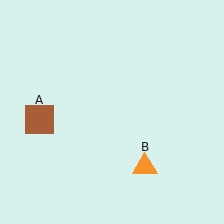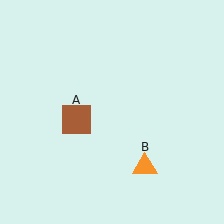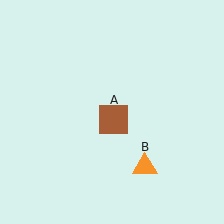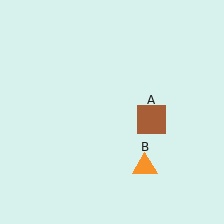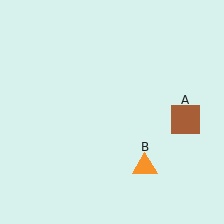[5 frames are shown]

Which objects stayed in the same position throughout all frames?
Orange triangle (object B) remained stationary.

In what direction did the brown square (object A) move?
The brown square (object A) moved right.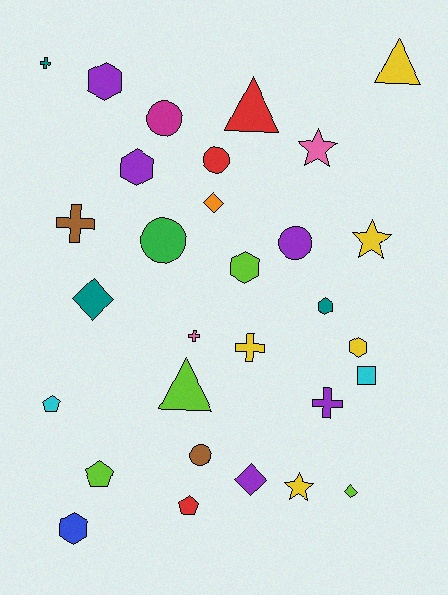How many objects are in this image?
There are 30 objects.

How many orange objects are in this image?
There is 1 orange object.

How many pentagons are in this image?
There are 3 pentagons.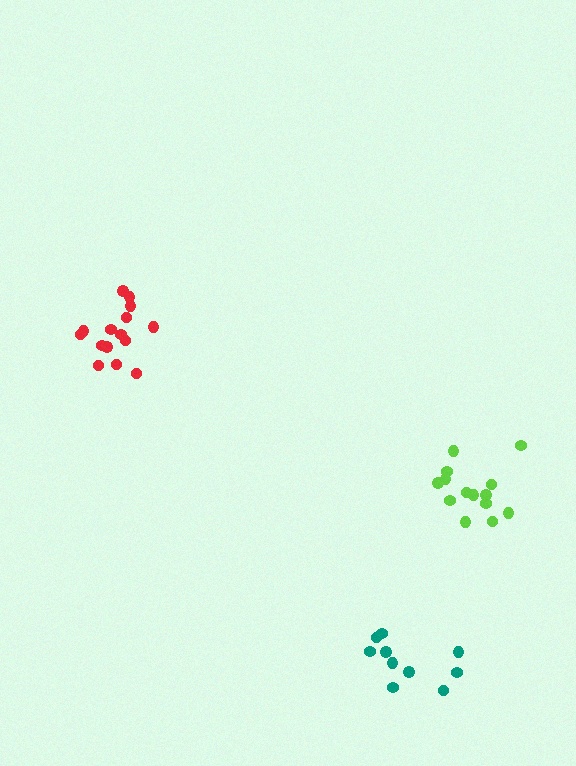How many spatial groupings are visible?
There are 3 spatial groupings.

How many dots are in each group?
Group 1: 10 dots, Group 2: 15 dots, Group 3: 14 dots (39 total).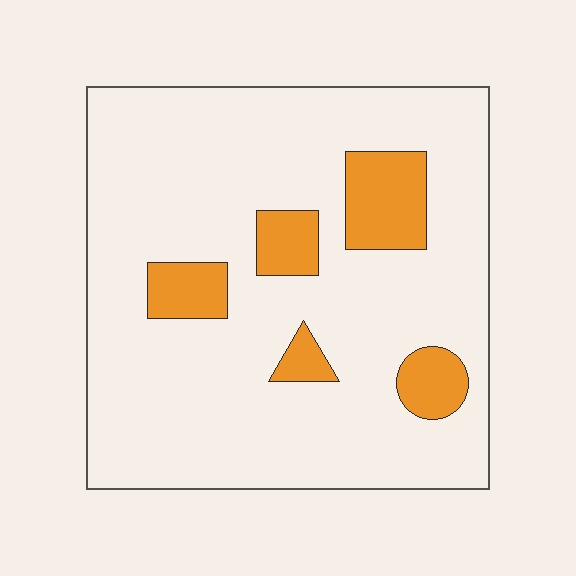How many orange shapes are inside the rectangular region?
5.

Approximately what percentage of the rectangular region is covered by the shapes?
Approximately 15%.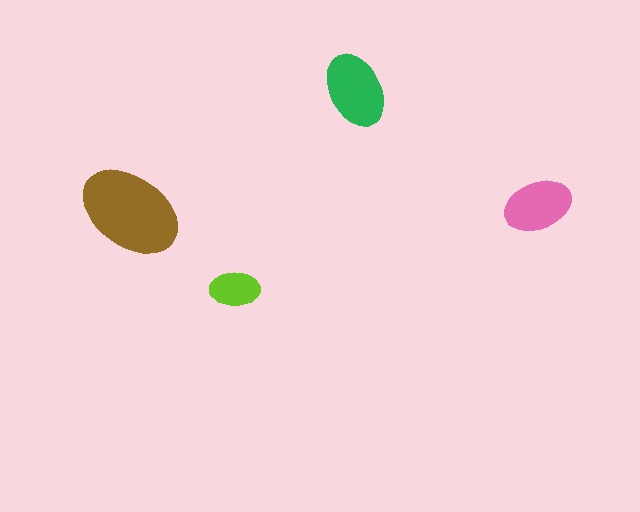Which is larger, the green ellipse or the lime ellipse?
The green one.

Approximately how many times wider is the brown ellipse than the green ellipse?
About 1.5 times wider.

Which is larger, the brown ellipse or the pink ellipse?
The brown one.